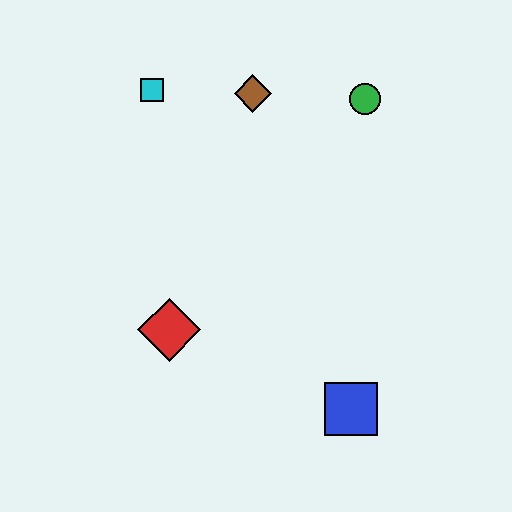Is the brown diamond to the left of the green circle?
Yes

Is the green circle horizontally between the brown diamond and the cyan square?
No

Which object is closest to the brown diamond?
The cyan square is closest to the brown diamond.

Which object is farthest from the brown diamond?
The blue square is farthest from the brown diamond.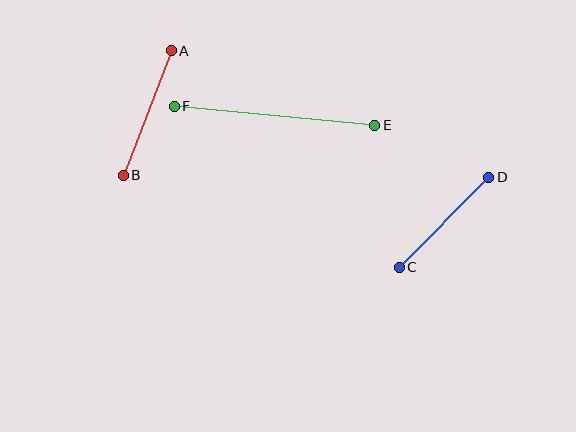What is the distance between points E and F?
The distance is approximately 201 pixels.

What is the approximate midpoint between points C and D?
The midpoint is at approximately (444, 222) pixels.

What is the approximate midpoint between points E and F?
The midpoint is at approximately (274, 116) pixels.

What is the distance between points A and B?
The distance is approximately 133 pixels.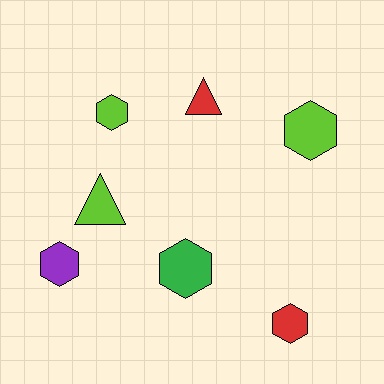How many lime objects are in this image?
There are 3 lime objects.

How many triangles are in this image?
There are 2 triangles.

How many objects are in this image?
There are 7 objects.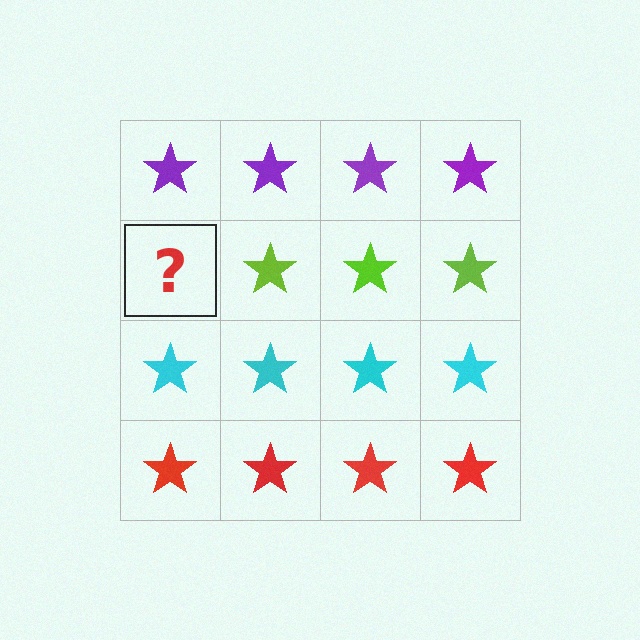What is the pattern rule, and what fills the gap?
The rule is that each row has a consistent color. The gap should be filled with a lime star.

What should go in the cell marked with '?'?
The missing cell should contain a lime star.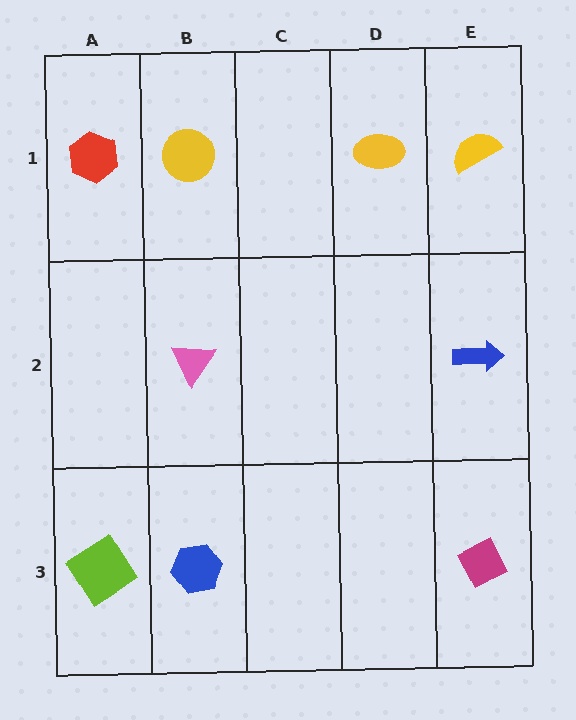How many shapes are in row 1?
4 shapes.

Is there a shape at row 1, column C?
No, that cell is empty.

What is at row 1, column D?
A yellow ellipse.